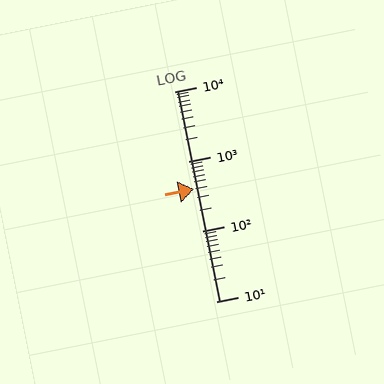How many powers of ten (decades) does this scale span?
The scale spans 3 decades, from 10 to 10000.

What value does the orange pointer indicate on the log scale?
The pointer indicates approximately 400.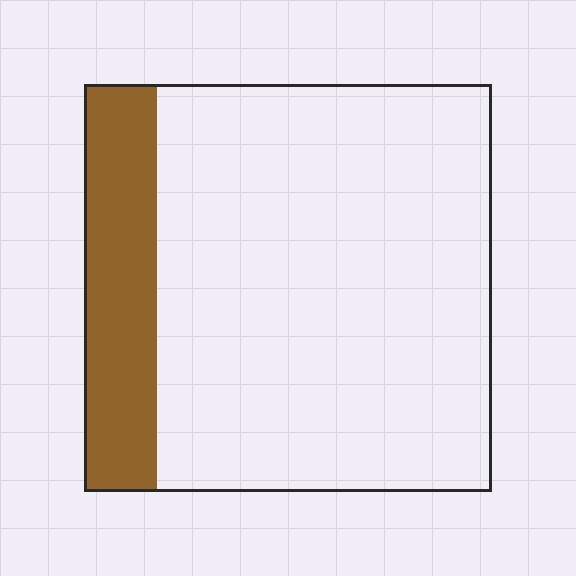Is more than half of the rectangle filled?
No.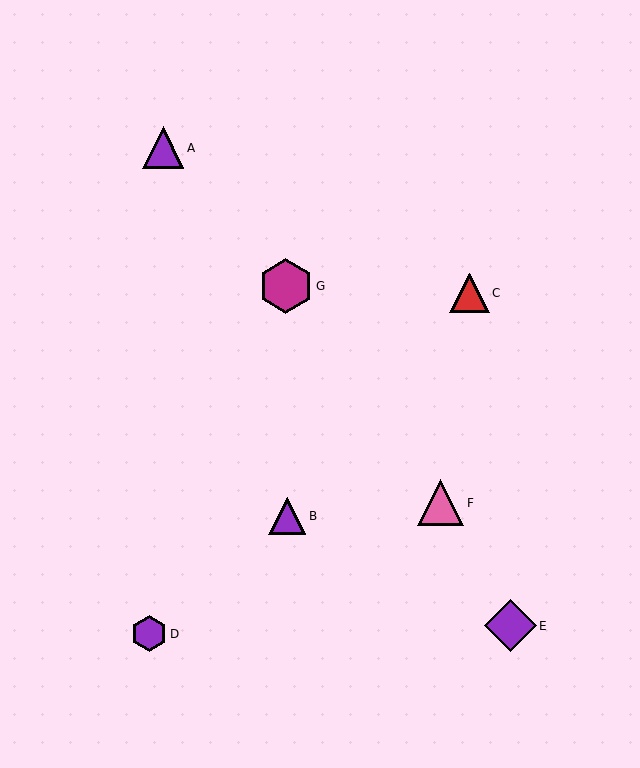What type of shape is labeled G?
Shape G is a magenta hexagon.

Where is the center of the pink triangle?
The center of the pink triangle is at (440, 503).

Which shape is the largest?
The magenta hexagon (labeled G) is the largest.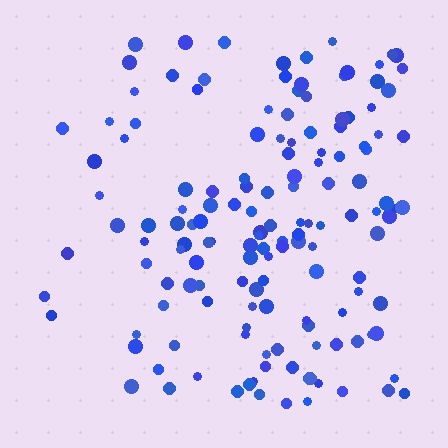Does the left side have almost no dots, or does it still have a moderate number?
Still a moderate number, just noticeably fewer than the right.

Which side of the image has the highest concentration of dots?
The right.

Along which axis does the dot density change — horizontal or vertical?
Horizontal.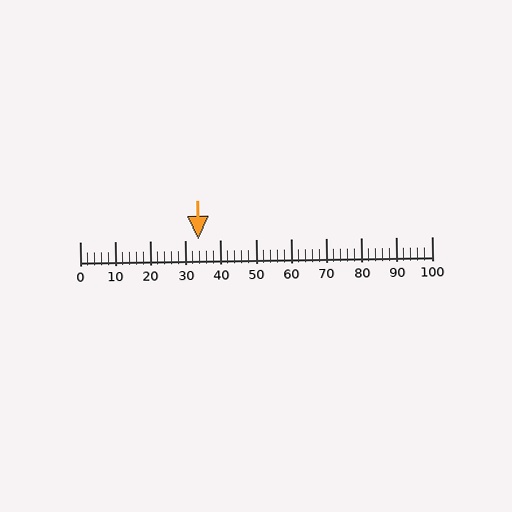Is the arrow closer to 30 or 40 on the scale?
The arrow is closer to 30.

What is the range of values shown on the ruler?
The ruler shows values from 0 to 100.